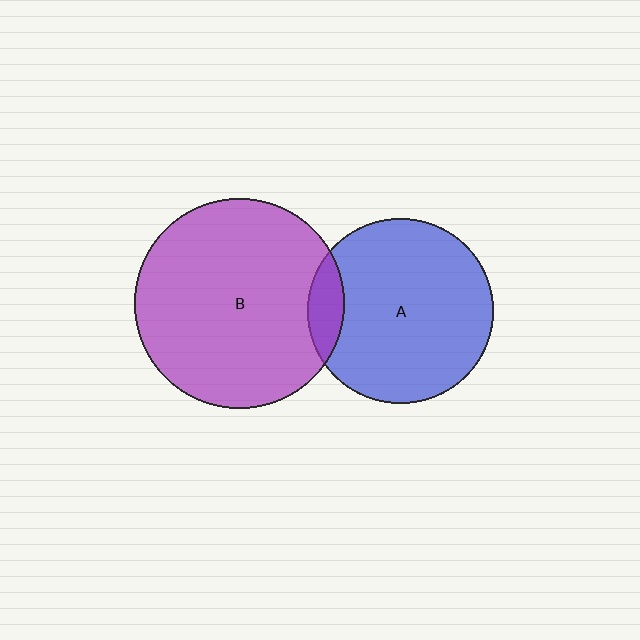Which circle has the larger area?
Circle B (purple).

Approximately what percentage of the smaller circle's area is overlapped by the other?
Approximately 10%.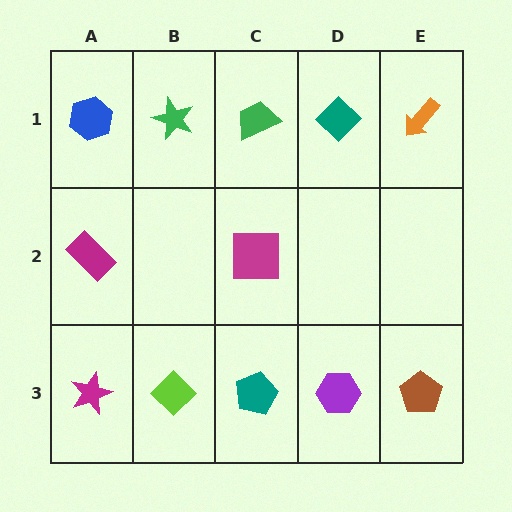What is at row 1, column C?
A green trapezoid.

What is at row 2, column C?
A magenta square.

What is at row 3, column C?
A teal pentagon.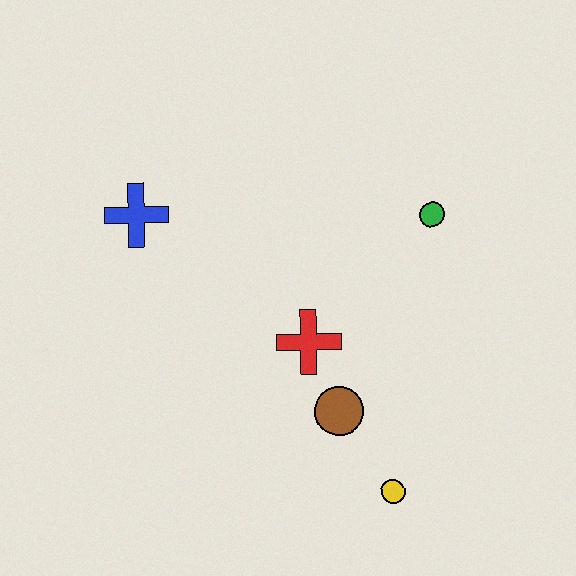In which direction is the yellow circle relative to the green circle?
The yellow circle is below the green circle.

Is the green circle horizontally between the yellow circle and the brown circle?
No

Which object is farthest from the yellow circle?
The blue cross is farthest from the yellow circle.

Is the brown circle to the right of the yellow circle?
No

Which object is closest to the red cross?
The brown circle is closest to the red cross.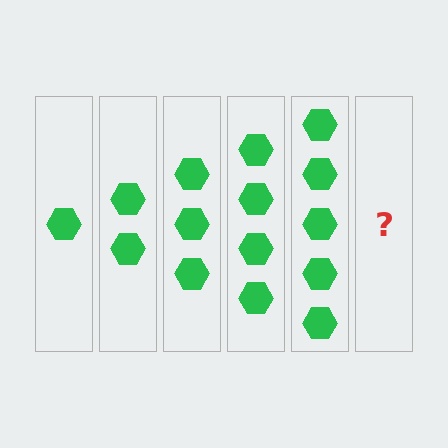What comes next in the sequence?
The next element should be 6 hexagons.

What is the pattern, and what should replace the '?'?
The pattern is that each step adds one more hexagon. The '?' should be 6 hexagons.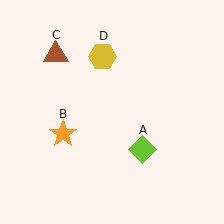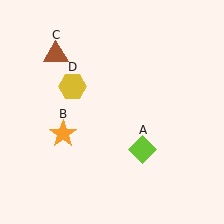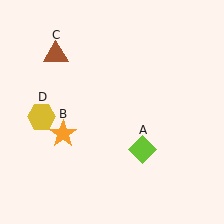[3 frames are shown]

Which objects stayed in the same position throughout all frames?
Lime diamond (object A) and orange star (object B) and brown triangle (object C) remained stationary.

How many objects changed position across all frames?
1 object changed position: yellow hexagon (object D).